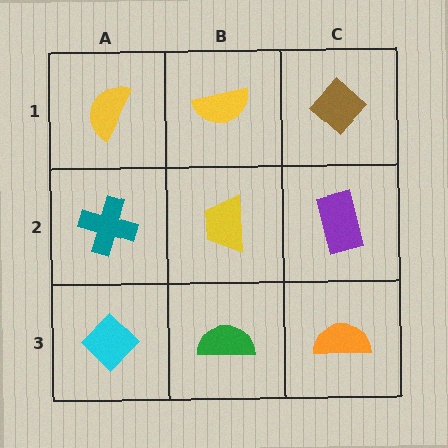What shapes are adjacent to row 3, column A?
A teal cross (row 2, column A), a green semicircle (row 3, column B).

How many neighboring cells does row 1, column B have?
3.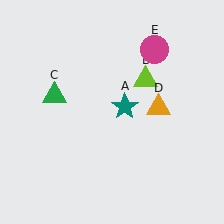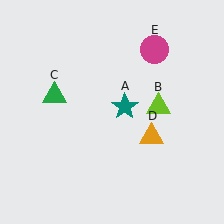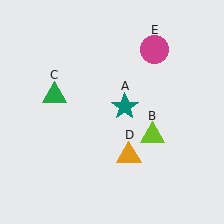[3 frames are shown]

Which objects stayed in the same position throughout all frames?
Teal star (object A) and green triangle (object C) and magenta circle (object E) remained stationary.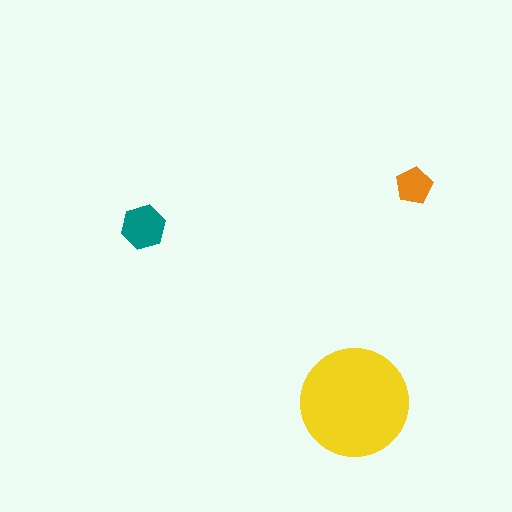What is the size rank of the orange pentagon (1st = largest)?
3rd.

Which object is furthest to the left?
The teal hexagon is leftmost.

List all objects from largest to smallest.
The yellow circle, the teal hexagon, the orange pentagon.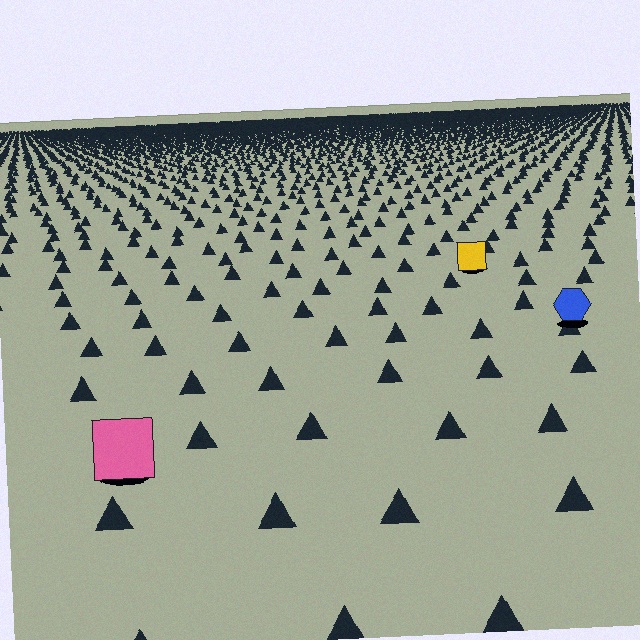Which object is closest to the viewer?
The pink square is closest. The texture marks near it are larger and more spread out.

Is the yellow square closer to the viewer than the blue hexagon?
No. The blue hexagon is closer — you can tell from the texture gradient: the ground texture is coarser near it.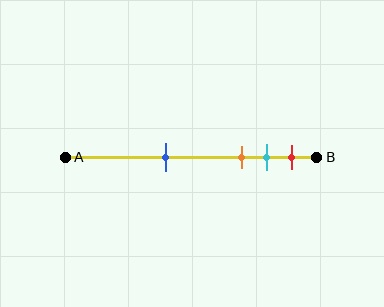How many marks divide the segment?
There are 4 marks dividing the segment.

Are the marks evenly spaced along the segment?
No, the marks are not evenly spaced.